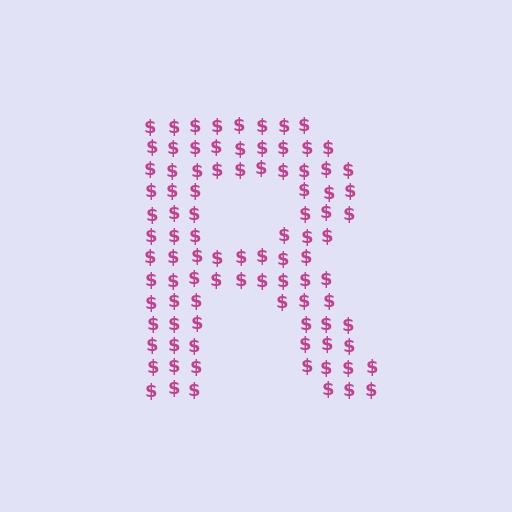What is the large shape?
The large shape is the letter R.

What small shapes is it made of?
It is made of small dollar signs.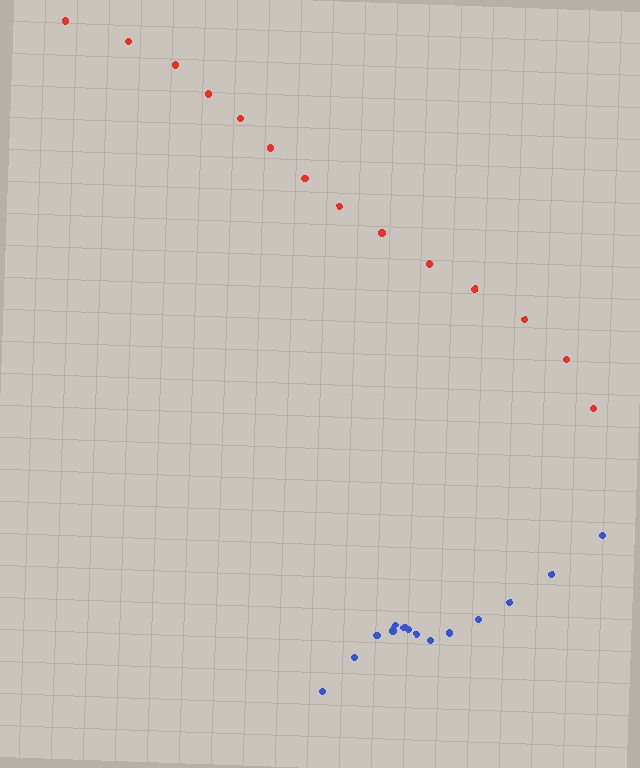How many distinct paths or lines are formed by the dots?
There are 2 distinct paths.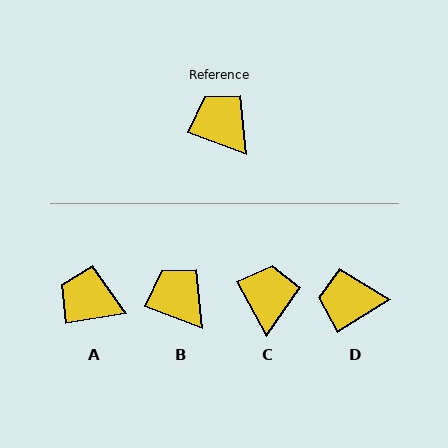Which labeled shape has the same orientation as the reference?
B.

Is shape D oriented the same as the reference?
No, it is off by about 53 degrees.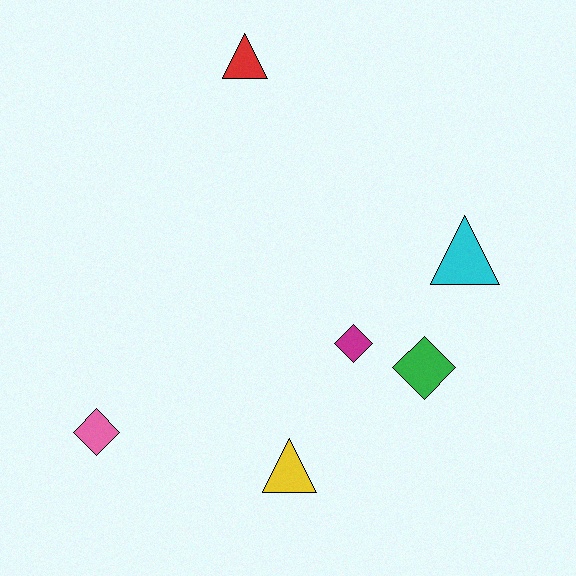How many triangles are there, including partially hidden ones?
There are 3 triangles.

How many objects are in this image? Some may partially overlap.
There are 6 objects.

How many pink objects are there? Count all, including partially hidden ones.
There is 1 pink object.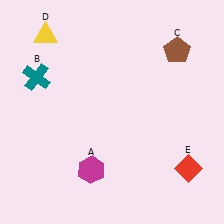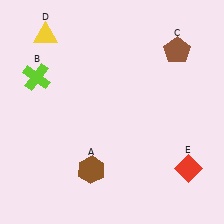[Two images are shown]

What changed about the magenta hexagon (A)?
In Image 1, A is magenta. In Image 2, it changed to brown.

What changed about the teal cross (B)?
In Image 1, B is teal. In Image 2, it changed to lime.